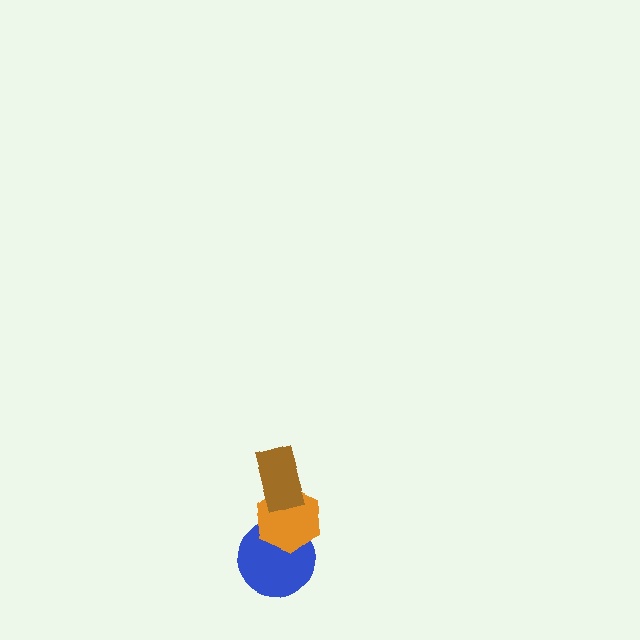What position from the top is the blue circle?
The blue circle is 3rd from the top.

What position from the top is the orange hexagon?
The orange hexagon is 2nd from the top.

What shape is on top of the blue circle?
The orange hexagon is on top of the blue circle.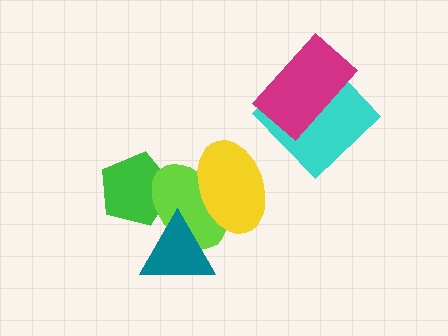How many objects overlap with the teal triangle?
1 object overlaps with the teal triangle.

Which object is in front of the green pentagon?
The lime ellipse is in front of the green pentagon.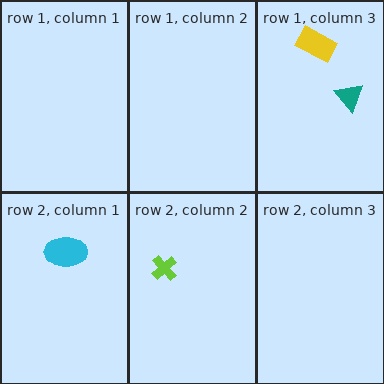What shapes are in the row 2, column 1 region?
The cyan ellipse.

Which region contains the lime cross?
The row 2, column 2 region.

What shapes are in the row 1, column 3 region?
The teal triangle, the yellow rectangle.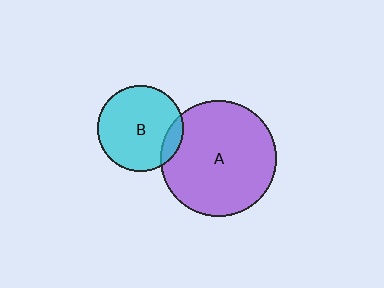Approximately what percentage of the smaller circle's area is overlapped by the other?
Approximately 10%.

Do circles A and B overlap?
Yes.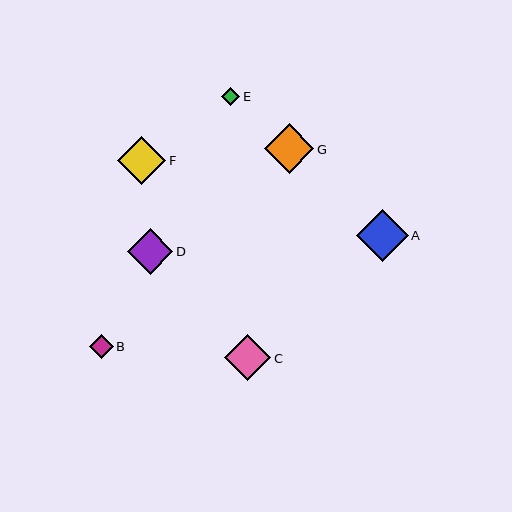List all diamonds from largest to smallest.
From largest to smallest: A, G, F, C, D, B, E.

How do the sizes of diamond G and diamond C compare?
Diamond G and diamond C are approximately the same size.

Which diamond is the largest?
Diamond A is the largest with a size of approximately 52 pixels.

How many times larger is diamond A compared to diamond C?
Diamond A is approximately 1.1 times the size of diamond C.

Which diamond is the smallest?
Diamond E is the smallest with a size of approximately 18 pixels.